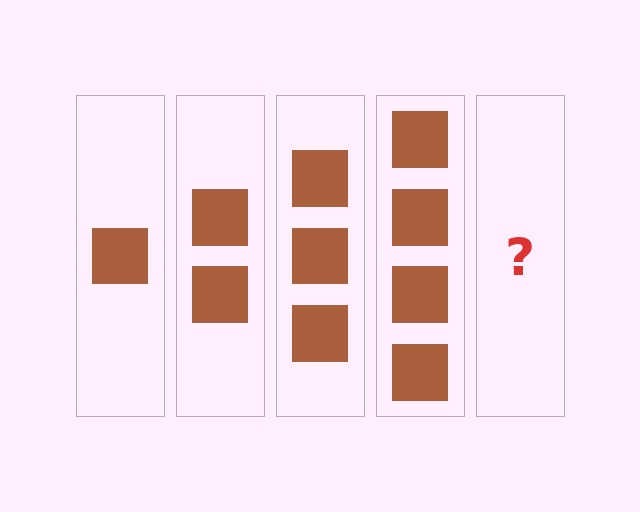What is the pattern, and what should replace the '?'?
The pattern is that each step adds one more square. The '?' should be 5 squares.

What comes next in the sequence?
The next element should be 5 squares.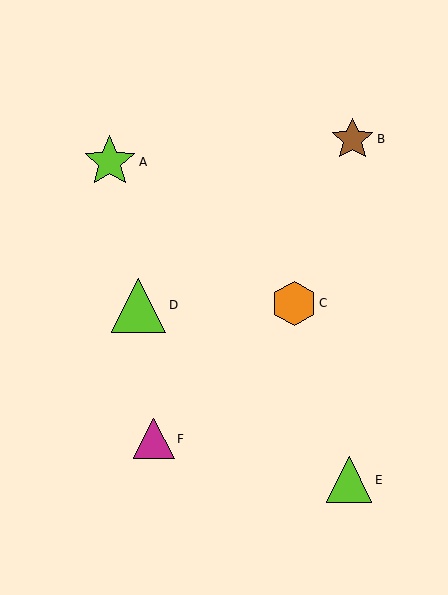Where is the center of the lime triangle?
The center of the lime triangle is at (139, 306).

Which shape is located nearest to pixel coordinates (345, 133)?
The brown star (labeled B) at (352, 139) is nearest to that location.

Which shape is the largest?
The lime triangle (labeled D) is the largest.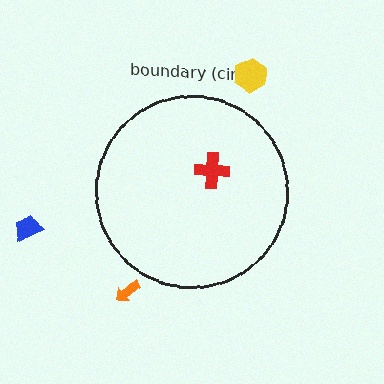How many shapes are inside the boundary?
1 inside, 3 outside.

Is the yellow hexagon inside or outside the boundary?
Outside.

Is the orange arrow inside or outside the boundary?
Outside.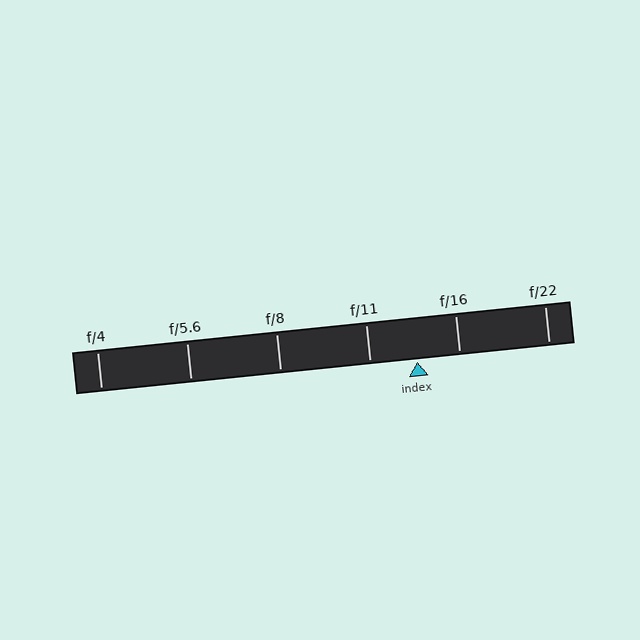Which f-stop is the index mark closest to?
The index mark is closest to f/16.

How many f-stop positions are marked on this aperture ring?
There are 6 f-stop positions marked.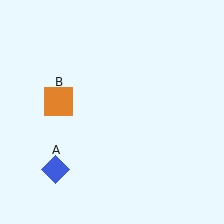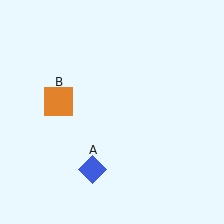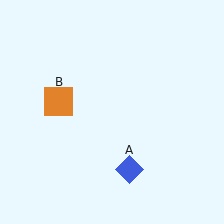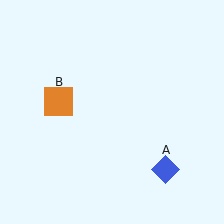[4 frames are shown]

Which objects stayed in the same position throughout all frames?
Orange square (object B) remained stationary.